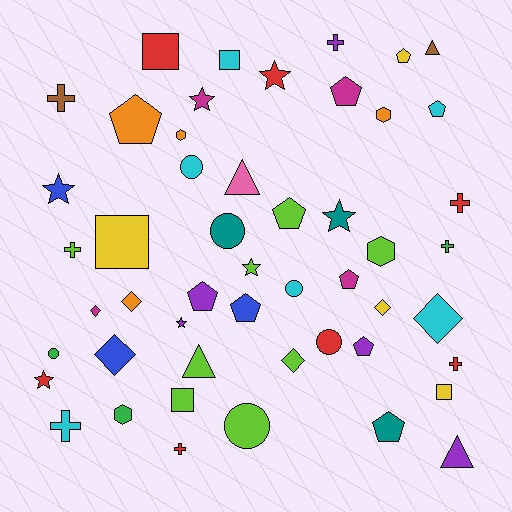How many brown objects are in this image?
There are 2 brown objects.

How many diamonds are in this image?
There are 6 diamonds.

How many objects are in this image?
There are 50 objects.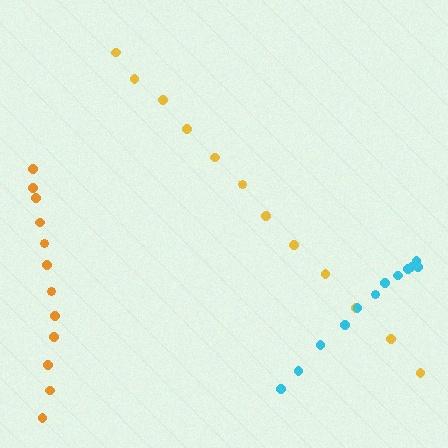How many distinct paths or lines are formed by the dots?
There are 3 distinct paths.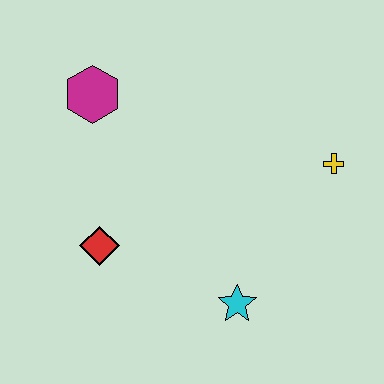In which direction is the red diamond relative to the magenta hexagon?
The red diamond is below the magenta hexagon.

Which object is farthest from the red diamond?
The yellow cross is farthest from the red diamond.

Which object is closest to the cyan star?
The red diamond is closest to the cyan star.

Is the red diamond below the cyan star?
No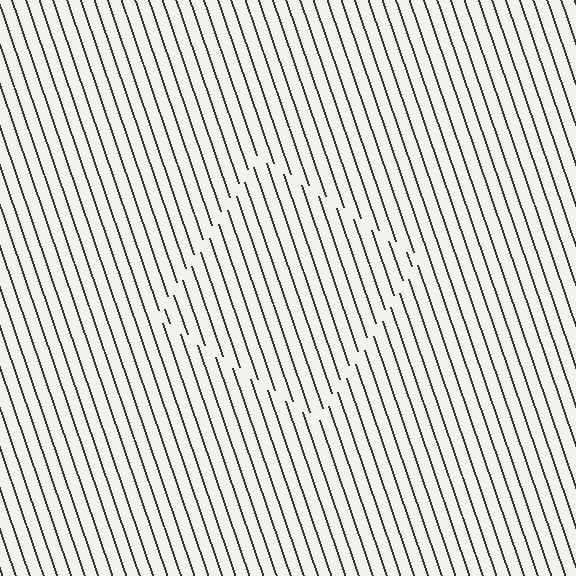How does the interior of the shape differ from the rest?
The interior of the shape contains the same grating, shifted by half a period — the contour is defined by the phase discontinuity where line-ends from the inner and outer gratings abut.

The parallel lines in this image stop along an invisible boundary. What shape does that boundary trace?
An illusory square. The interior of the shape contains the same grating, shifted by half a period — the contour is defined by the phase discontinuity where line-ends from the inner and outer gratings abut.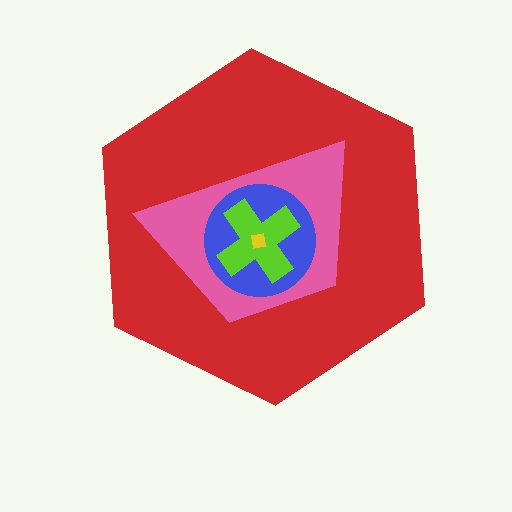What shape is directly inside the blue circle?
The lime cross.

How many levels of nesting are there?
5.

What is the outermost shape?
The red hexagon.